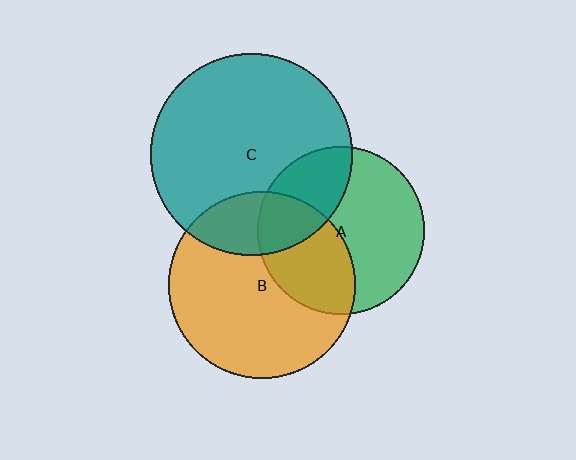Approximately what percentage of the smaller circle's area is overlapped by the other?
Approximately 30%.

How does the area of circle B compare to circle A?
Approximately 1.2 times.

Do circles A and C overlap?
Yes.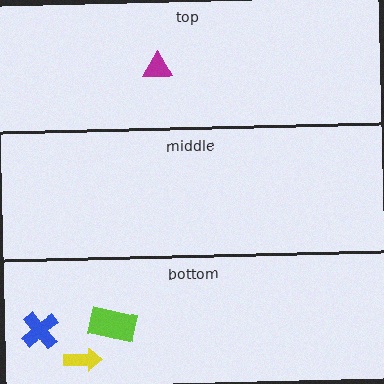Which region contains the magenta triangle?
The top region.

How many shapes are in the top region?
1.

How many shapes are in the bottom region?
3.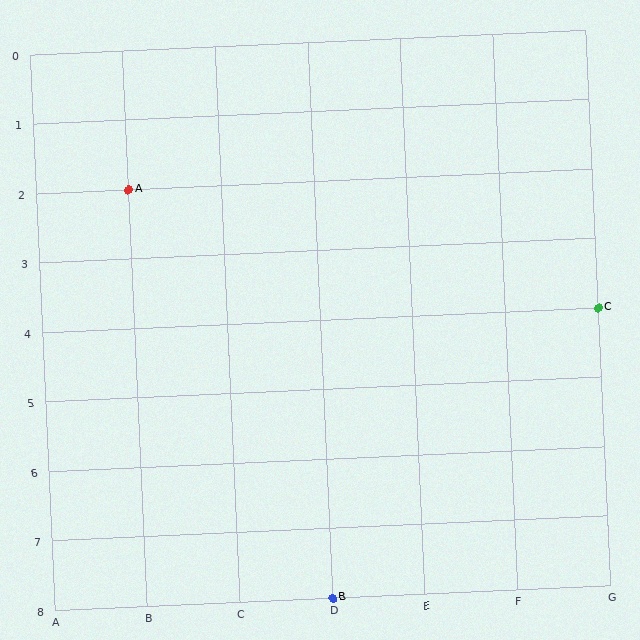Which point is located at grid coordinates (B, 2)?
Point A is at (B, 2).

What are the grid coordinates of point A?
Point A is at grid coordinates (B, 2).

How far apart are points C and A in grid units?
Points C and A are 5 columns and 2 rows apart (about 5.4 grid units diagonally).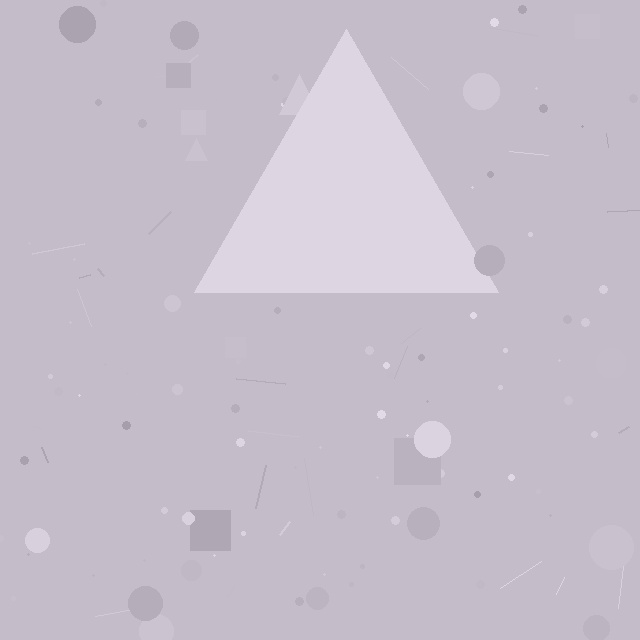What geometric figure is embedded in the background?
A triangle is embedded in the background.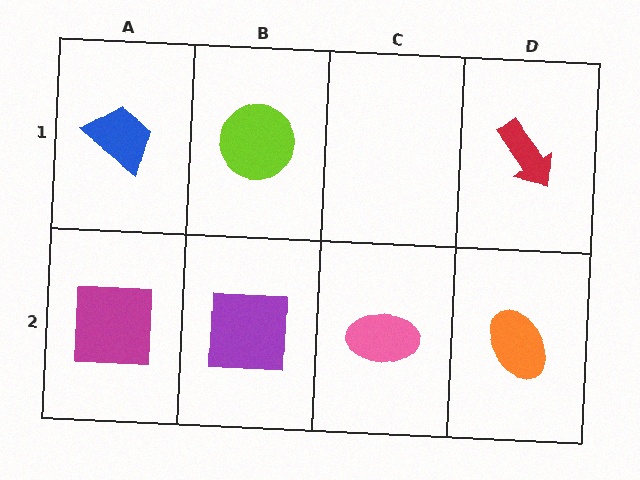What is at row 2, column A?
A magenta square.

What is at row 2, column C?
A pink ellipse.